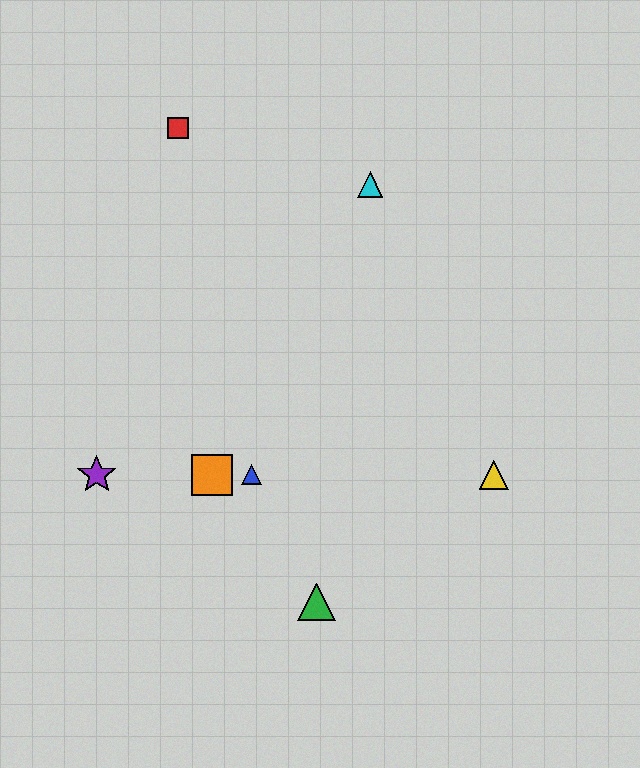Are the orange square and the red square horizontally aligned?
No, the orange square is at y≈475 and the red square is at y≈128.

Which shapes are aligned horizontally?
The blue triangle, the yellow triangle, the purple star, the orange square are aligned horizontally.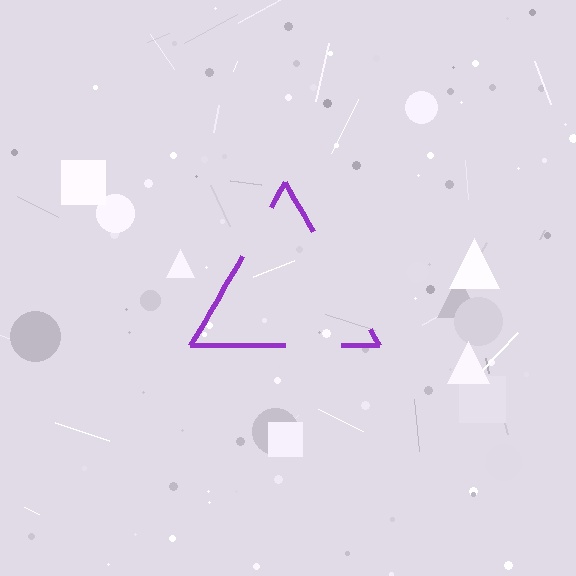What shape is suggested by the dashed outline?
The dashed outline suggests a triangle.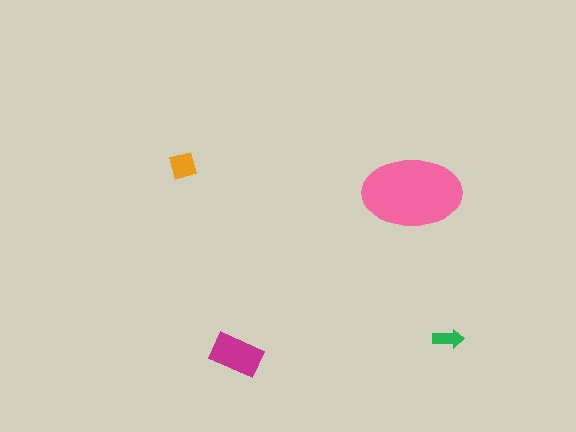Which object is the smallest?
The green arrow.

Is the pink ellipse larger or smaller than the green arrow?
Larger.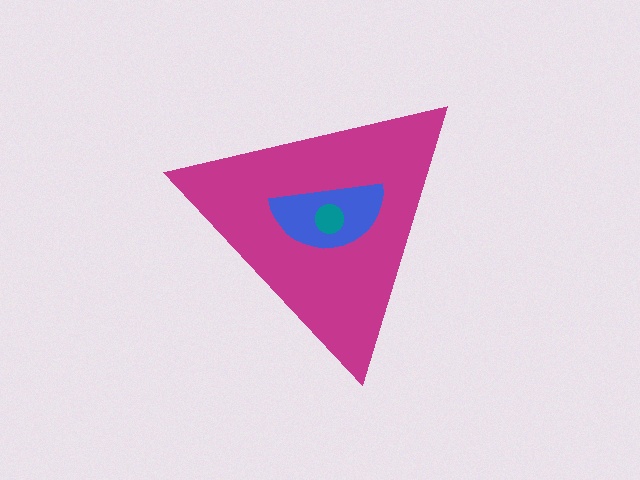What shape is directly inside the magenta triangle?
The blue semicircle.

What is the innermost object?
The teal circle.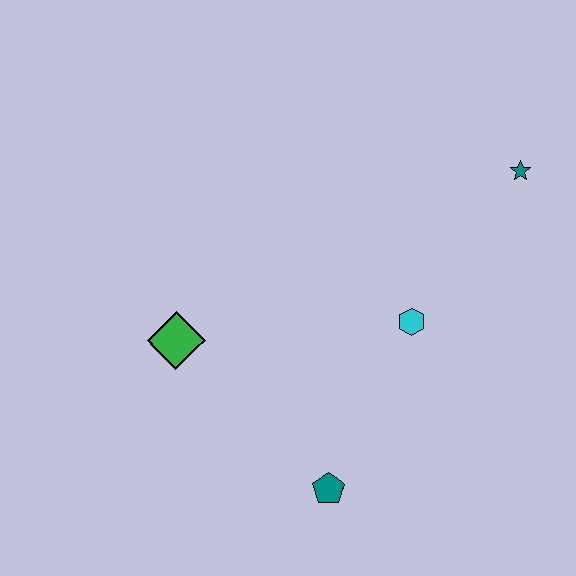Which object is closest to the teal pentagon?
The cyan hexagon is closest to the teal pentagon.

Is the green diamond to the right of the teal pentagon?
No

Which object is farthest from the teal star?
The green diamond is farthest from the teal star.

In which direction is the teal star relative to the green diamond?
The teal star is to the right of the green diamond.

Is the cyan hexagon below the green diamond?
No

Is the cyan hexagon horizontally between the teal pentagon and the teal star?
Yes